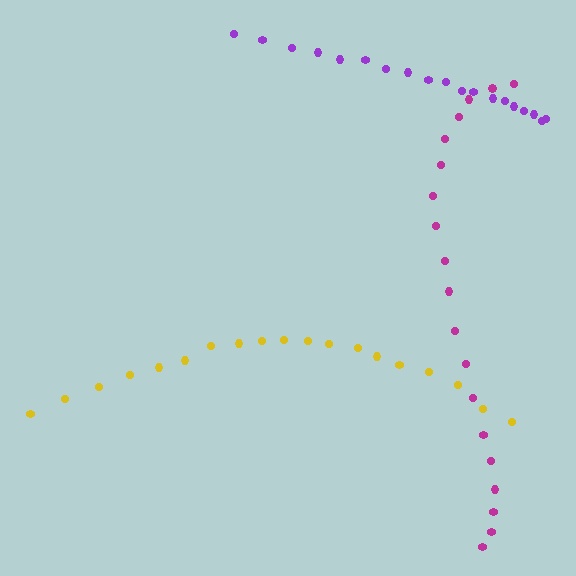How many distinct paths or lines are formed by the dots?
There are 3 distinct paths.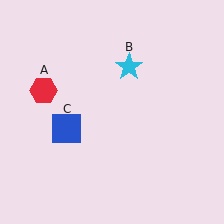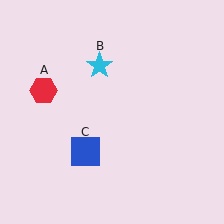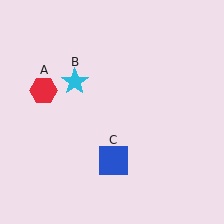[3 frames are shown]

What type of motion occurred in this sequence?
The cyan star (object B), blue square (object C) rotated counterclockwise around the center of the scene.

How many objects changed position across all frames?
2 objects changed position: cyan star (object B), blue square (object C).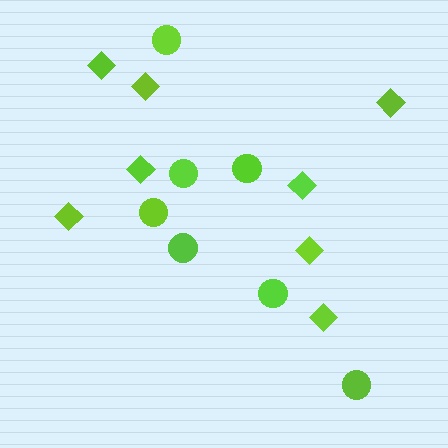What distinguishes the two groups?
There are 2 groups: one group of circles (7) and one group of diamonds (8).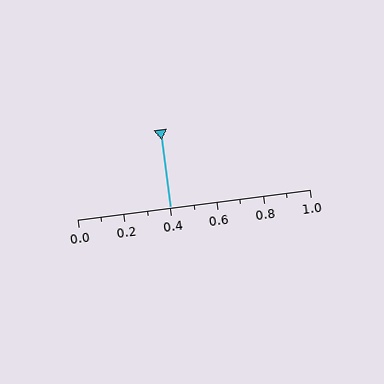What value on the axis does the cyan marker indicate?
The marker indicates approximately 0.4.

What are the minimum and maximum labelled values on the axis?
The axis runs from 0.0 to 1.0.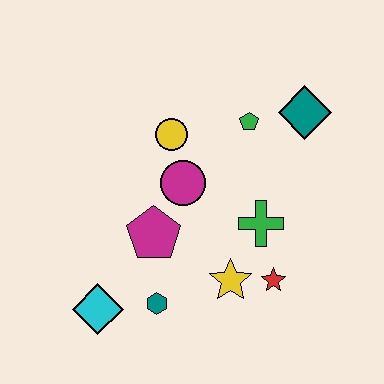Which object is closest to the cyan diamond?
The teal hexagon is closest to the cyan diamond.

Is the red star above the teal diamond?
No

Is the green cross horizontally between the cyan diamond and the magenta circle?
No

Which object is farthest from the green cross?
The cyan diamond is farthest from the green cross.